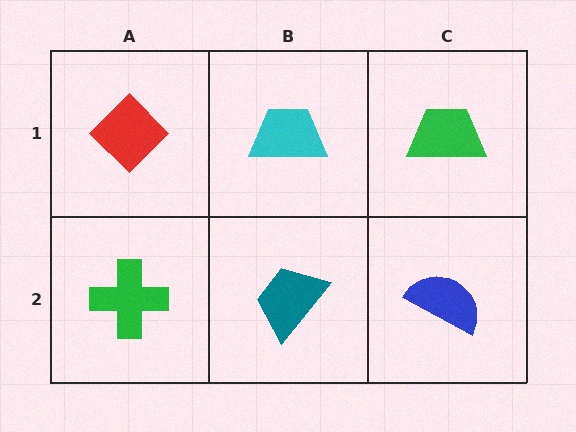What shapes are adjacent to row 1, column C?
A blue semicircle (row 2, column C), a cyan trapezoid (row 1, column B).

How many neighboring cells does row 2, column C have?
2.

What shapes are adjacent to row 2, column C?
A green trapezoid (row 1, column C), a teal trapezoid (row 2, column B).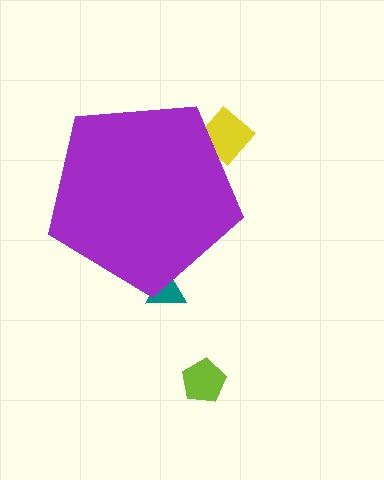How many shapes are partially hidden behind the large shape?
2 shapes are partially hidden.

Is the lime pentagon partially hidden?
No, the lime pentagon is fully visible.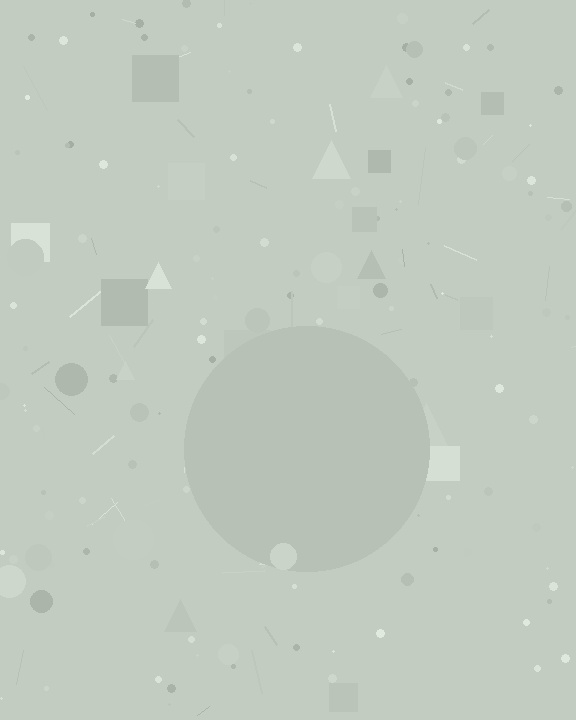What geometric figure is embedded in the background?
A circle is embedded in the background.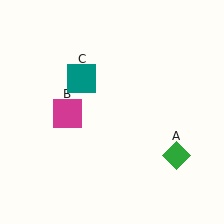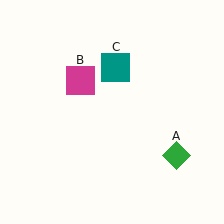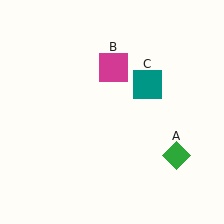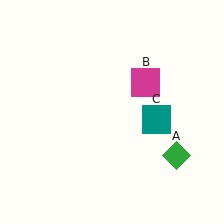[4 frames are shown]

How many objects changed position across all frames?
2 objects changed position: magenta square (object B), teal square (object C).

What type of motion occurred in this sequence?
The magenta square (object B), teal square (object C) rotated clockwise around the center of the scene.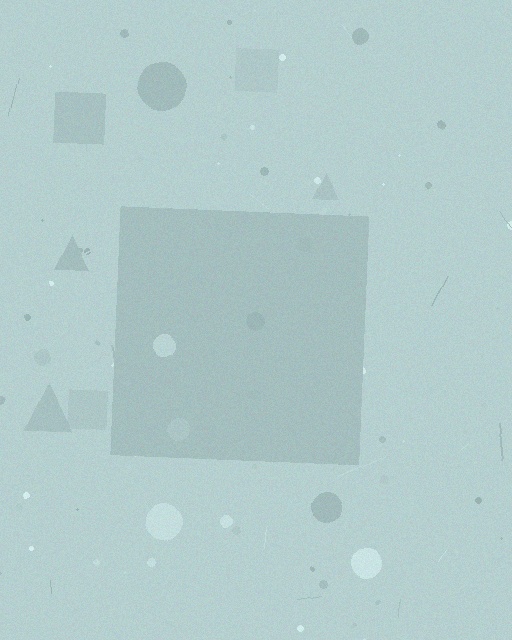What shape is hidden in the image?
A square is hidden in the image.